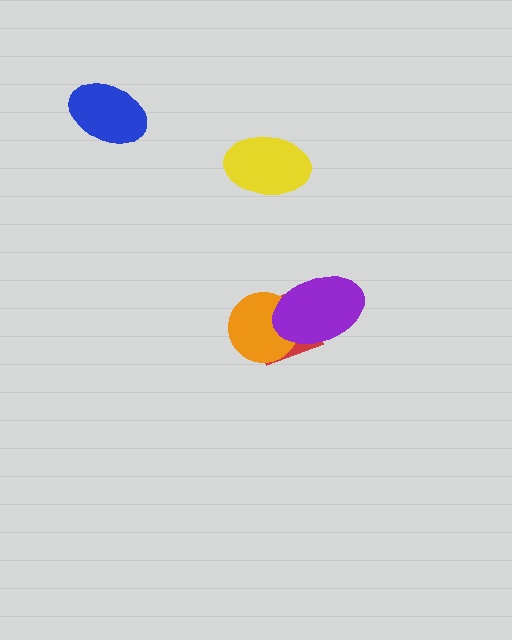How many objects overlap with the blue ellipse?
0 objects overlap with the blue ellipse.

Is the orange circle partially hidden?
Yes, it is partially covered by another shape.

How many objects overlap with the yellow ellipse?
0 objects overlap with the yellow ellipse.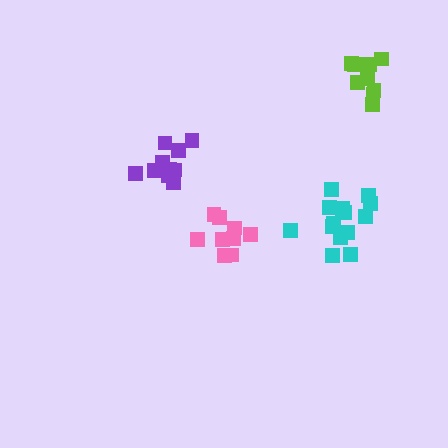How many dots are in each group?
Group 1: 14 dots, Group 2: 9 dots, Group 3: 10 dots, Group 4: 9 dots (42 total).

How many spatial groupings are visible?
There are 4 spatial groupings.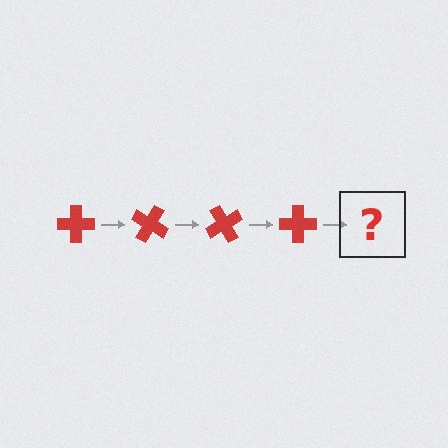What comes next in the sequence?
The next element should be a red cross rotated 120 degrees.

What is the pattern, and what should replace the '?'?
The pattern is that the cross rotates 30 degrees each step. The '?' should be a red cross rotated 120 degrees.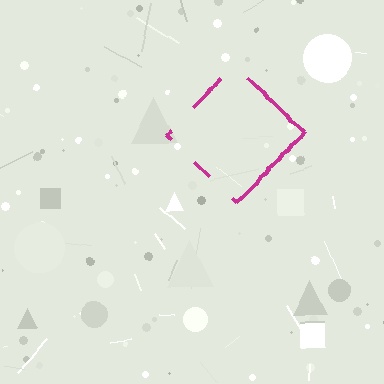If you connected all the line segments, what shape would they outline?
They would outline a diamond.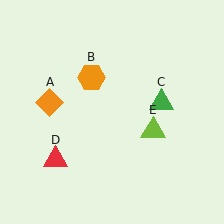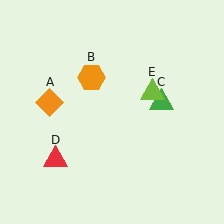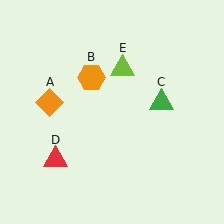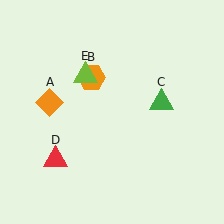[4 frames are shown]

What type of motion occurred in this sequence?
The lime triangle (object E) rotated counterclockwise around the center of the scene.